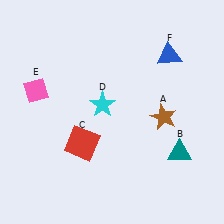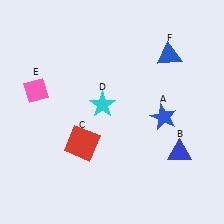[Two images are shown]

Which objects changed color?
A changed from brown to blue. B changed from teal to blue.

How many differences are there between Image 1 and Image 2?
There are 2 differences between the two images.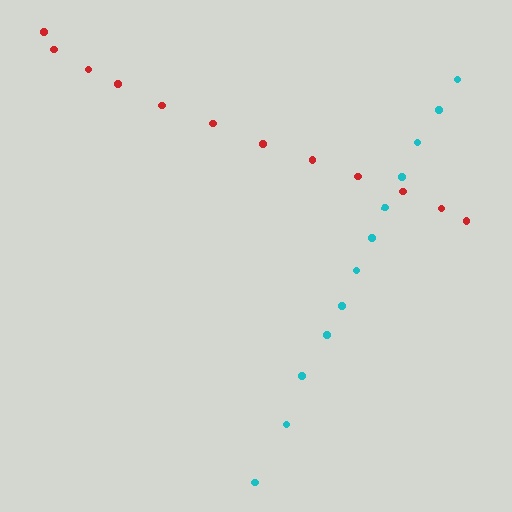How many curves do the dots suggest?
There are 2 distinct paths.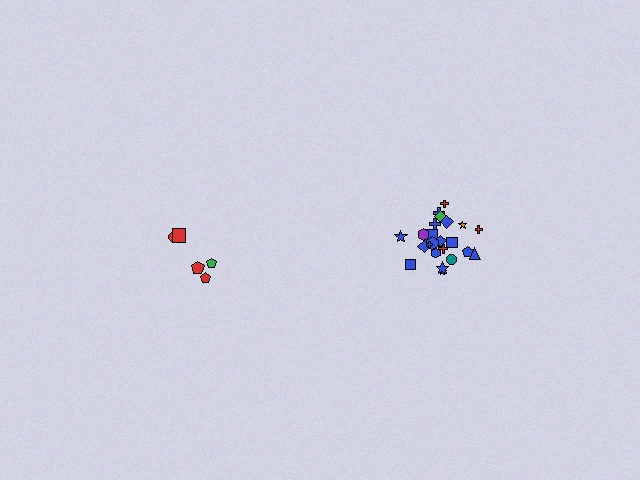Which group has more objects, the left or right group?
The right group.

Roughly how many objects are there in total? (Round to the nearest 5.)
Roughly 30 objects in total.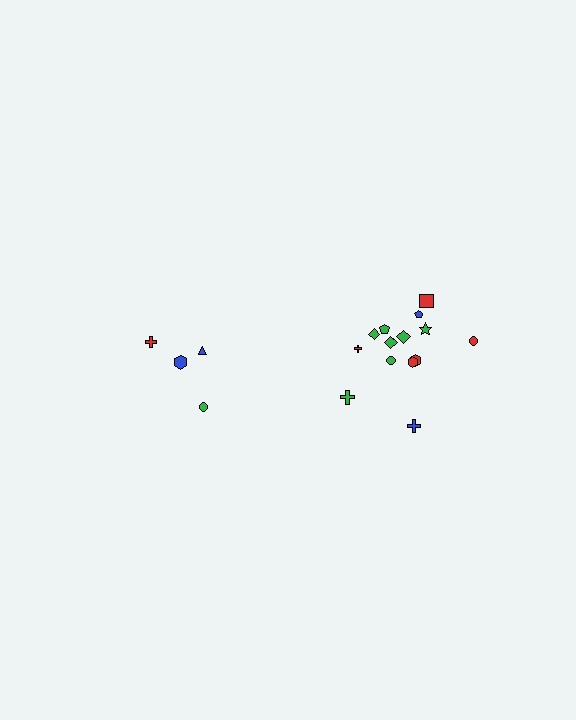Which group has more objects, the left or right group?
The right group.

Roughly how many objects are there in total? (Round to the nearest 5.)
Roughly 20 objects in total.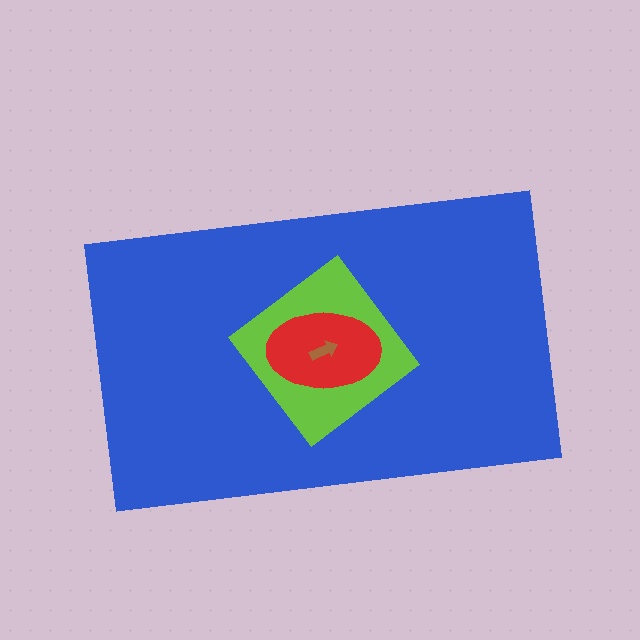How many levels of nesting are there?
4.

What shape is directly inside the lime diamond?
The red ellipse.